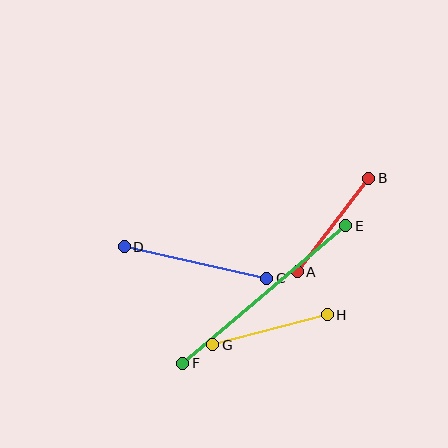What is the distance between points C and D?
The distance is approximately 146 pixels.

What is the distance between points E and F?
The distance is approximately 213 pixels.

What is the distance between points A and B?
The distance is approximately 118 pixels.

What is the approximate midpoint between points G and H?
The midpoint is at approximately (270, 330) pixels.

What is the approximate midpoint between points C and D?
The midpoint is at approximately (195, 262) pixels.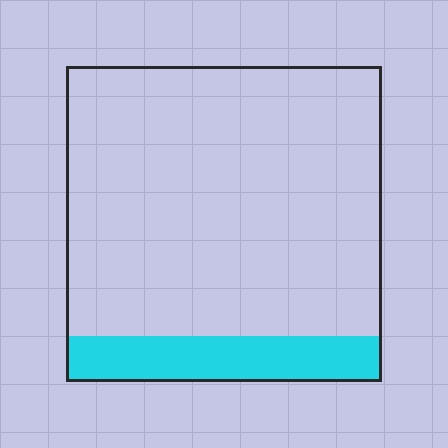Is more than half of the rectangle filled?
No.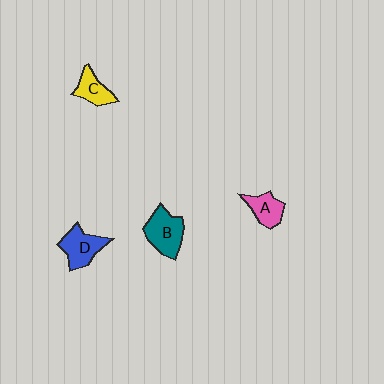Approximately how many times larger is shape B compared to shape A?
Approximately 1.5 times.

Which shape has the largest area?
Shape B (teal).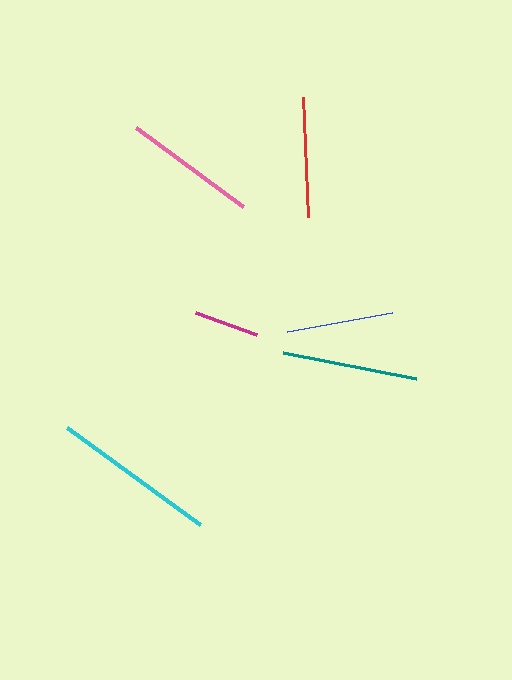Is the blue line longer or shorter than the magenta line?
The blue line is longer than the magenta line.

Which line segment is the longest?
The cyan line is the longest at approximately 164 pixels.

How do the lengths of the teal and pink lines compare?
The teal and pink lines are approximately the same length.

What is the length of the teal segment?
The teal segment is approximately 135 pixels long.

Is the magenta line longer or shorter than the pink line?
The pink line is longer than the magenta line.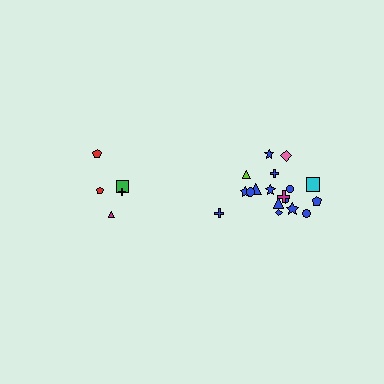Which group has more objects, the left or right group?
The right group.